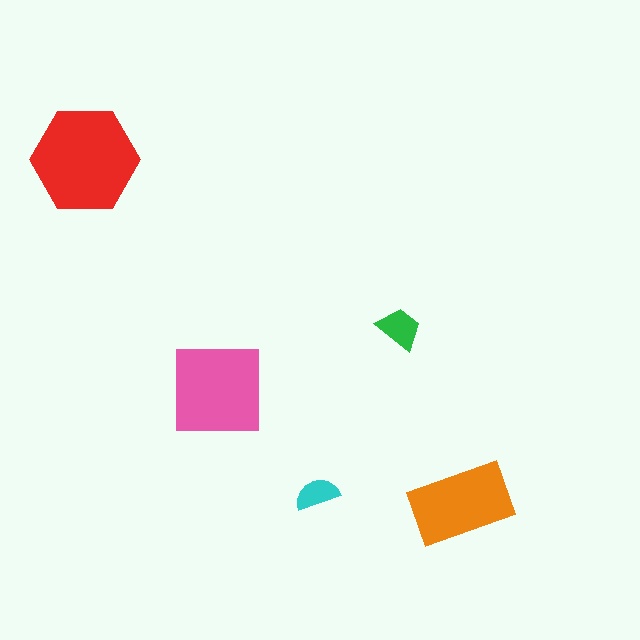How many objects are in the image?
There are 5 objects in the image.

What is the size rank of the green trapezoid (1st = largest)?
4th.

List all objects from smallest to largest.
The cyan semicircle, the green trapezoid, the orange rectangle, the pink square, the red hexagon.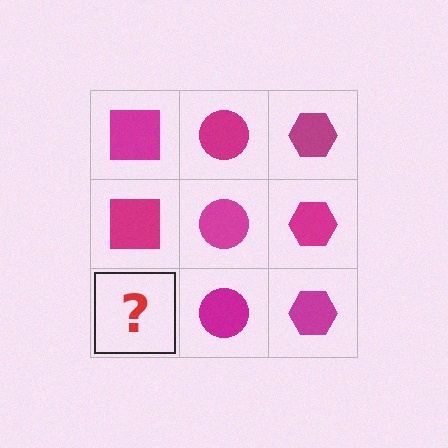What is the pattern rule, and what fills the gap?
The rule is that each column has a consistent shape. The gap should be filled with a magenta square.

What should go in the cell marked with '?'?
The missing cell should contain a magenta square.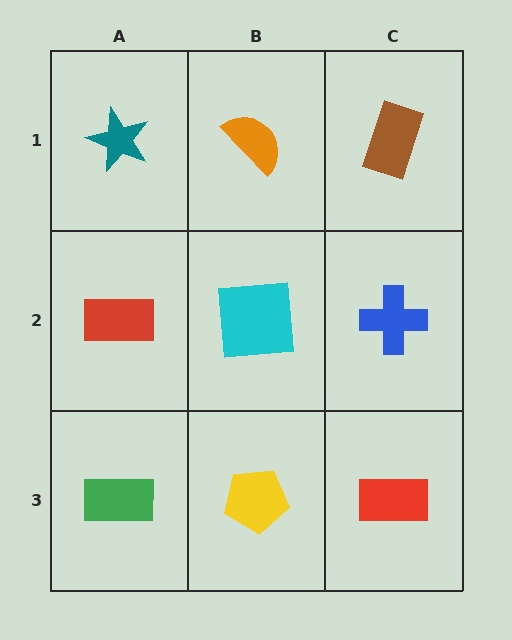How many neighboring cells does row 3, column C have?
2.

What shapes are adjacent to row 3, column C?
A blue cross (row 2, column C), a yellow pentagon (row 3, column B).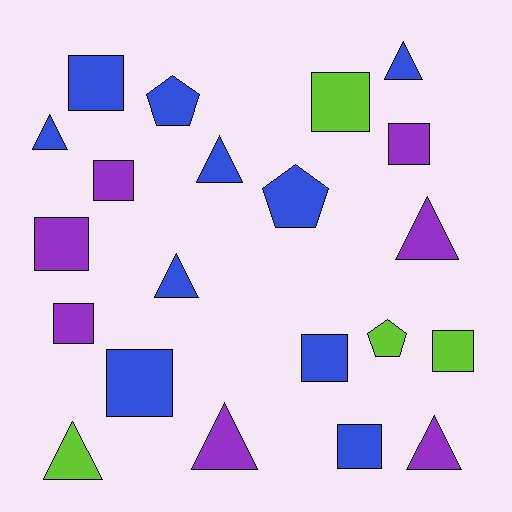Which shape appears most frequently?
Square, with 10 objects.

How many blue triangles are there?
There are 4 blue triangles.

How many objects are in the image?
There are 21 objects.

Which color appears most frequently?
Blue, with 10 objects.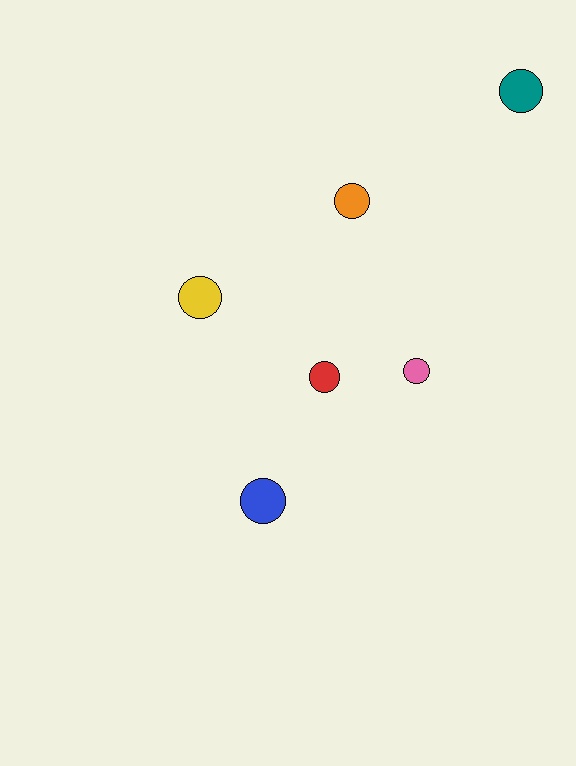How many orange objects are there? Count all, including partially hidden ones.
There is 1 orange object.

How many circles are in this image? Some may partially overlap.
There are 6 circles.